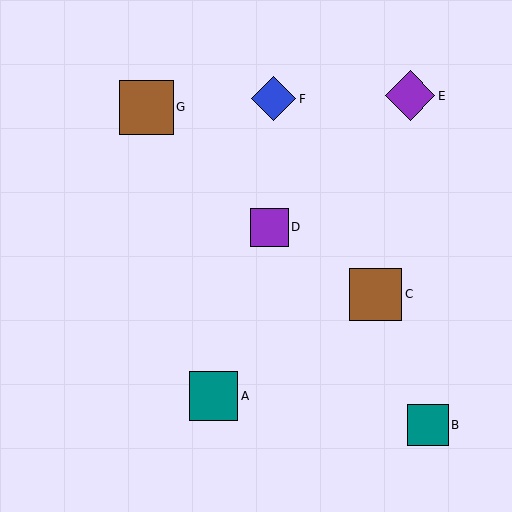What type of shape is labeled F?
Shape F is a blue diamond.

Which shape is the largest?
The brown square (labeled G) is the largest.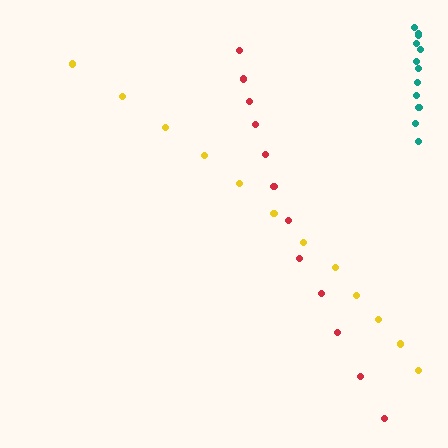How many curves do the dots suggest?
There are 3 distinct paths.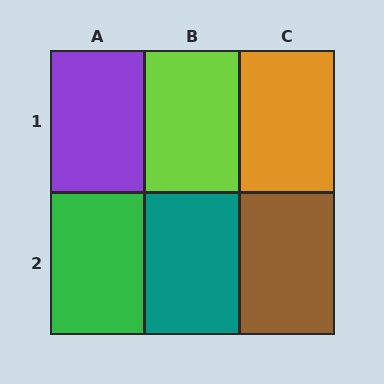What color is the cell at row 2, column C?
Brown.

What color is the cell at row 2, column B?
Teal.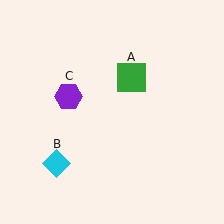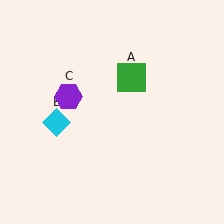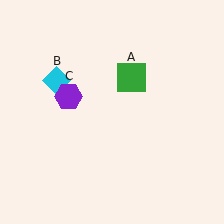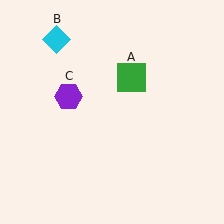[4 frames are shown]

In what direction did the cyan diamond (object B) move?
The cyan diamond (object B) moved up.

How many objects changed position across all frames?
1 object changed position: cyan diamond (object B).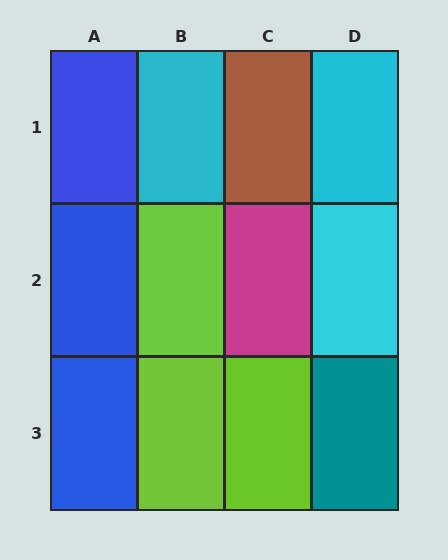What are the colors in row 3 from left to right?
Blue, lime, lime, teal.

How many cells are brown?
1 cell is brown.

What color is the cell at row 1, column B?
Cyan.